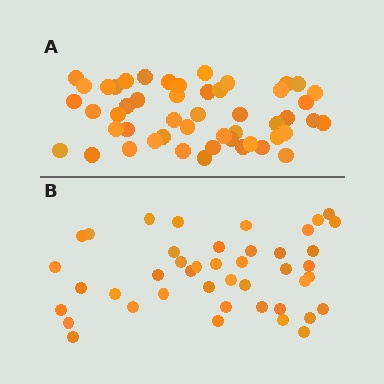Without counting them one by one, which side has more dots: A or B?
Region A (the top region) has more dots.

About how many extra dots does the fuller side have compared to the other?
Region A has roughly 8 or so more dots than region B.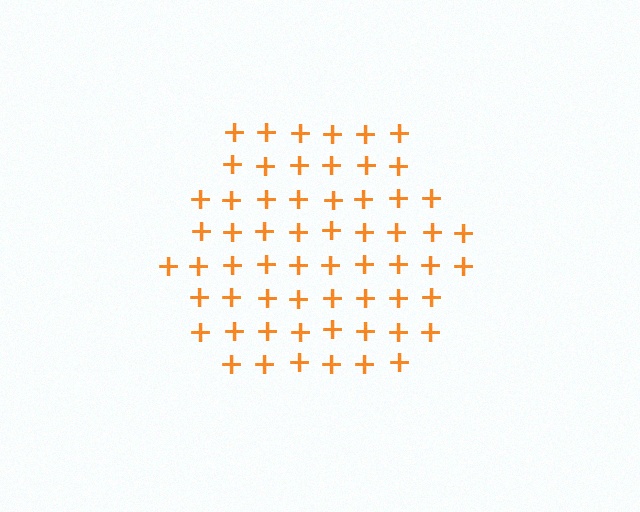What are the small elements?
The small elements are plus signs.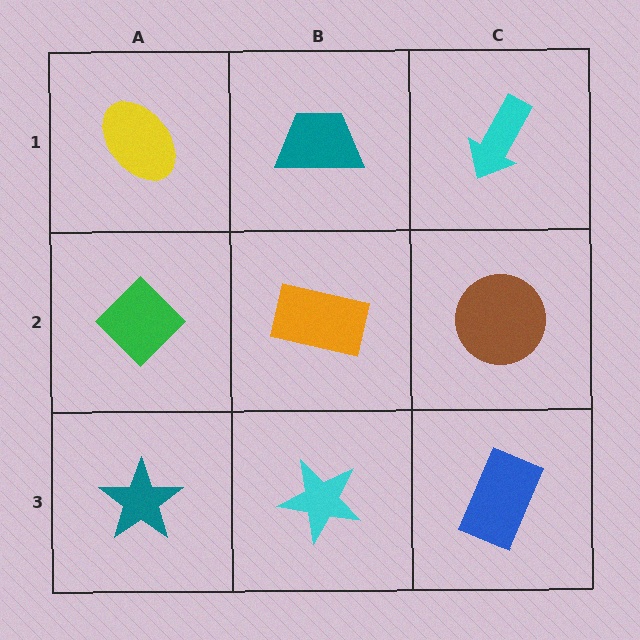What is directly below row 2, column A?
A teal star.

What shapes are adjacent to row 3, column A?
A green diamond (row 2, column A), a cyan star (row 3, column B).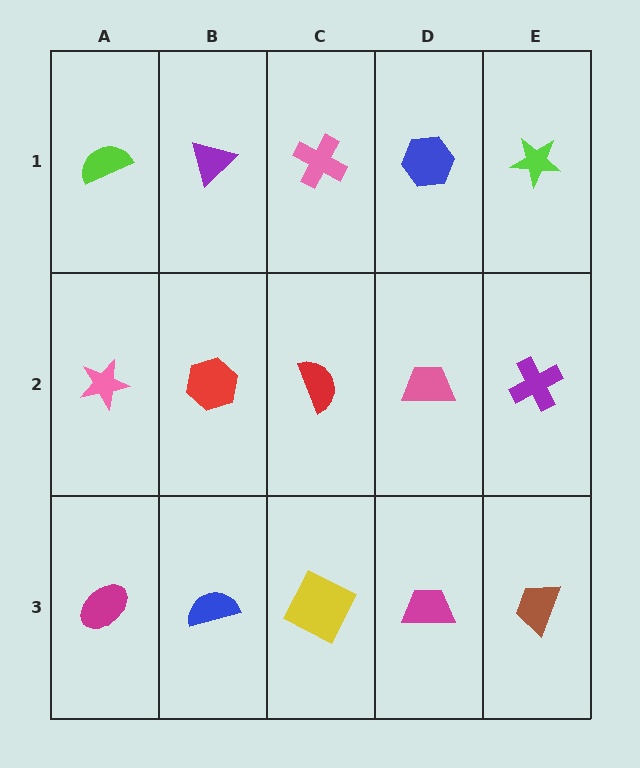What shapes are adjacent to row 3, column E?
A purple cross (row 2, column E), a magenta trapezoid (row 3, column D).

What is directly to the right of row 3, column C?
A magenta trapezoid.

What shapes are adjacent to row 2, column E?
A lime star (row 1, column E), a brown trapezoid (row 3, column E), a pink trapezoid (row 2, column D).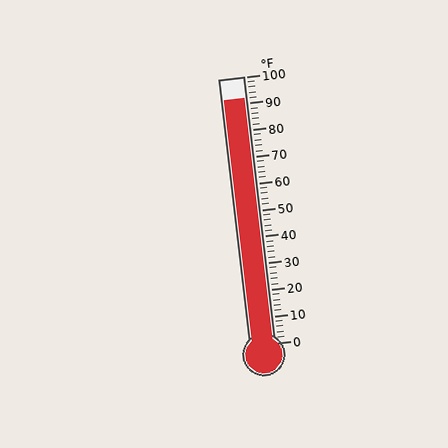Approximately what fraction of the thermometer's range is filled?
The thermometer is filled to approximately 90% of its range.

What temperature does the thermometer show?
The thermometer shows approximately 92°F.